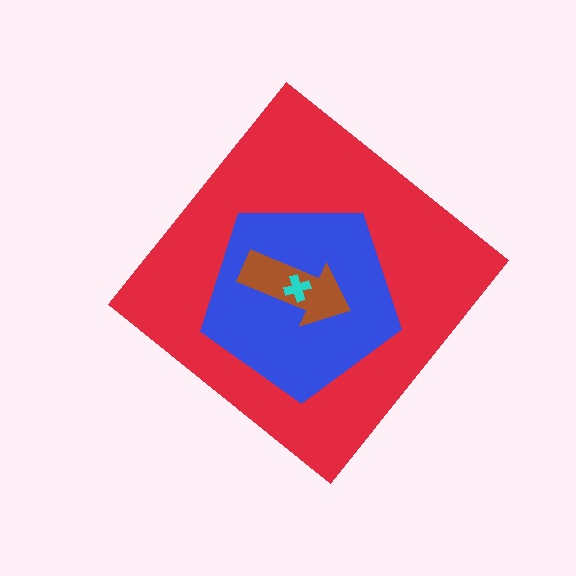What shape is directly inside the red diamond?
The blue pentagon.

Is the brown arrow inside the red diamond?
Yes.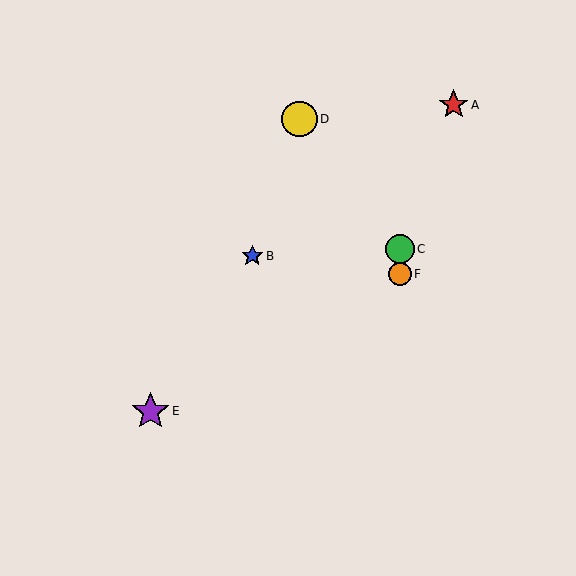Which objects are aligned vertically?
Objects C, F are aligned vertically.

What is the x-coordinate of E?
Object E is at x≈150.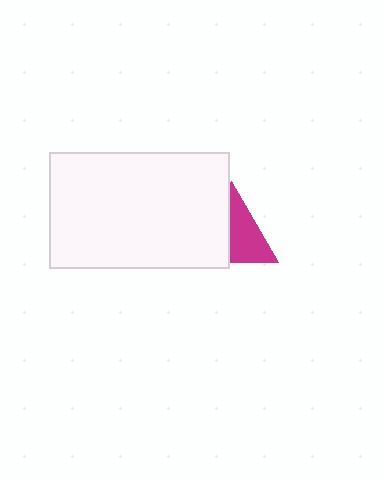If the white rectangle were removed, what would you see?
You would see the complete magenta triangle.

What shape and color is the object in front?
The object in front is a white rectangle.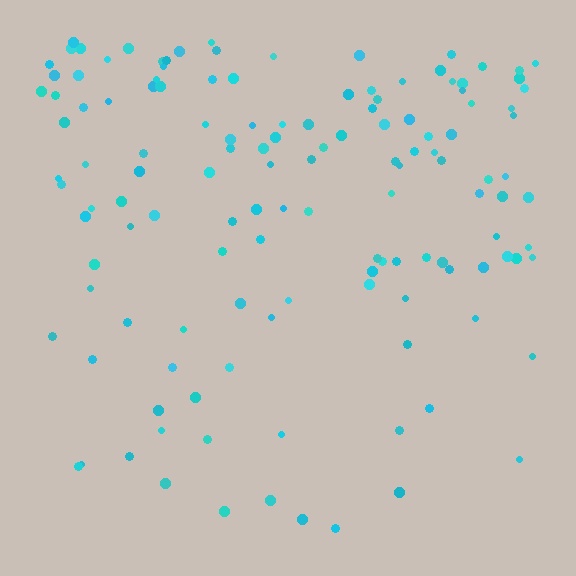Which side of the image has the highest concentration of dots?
The top.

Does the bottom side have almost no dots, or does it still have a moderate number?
Still a moderate number, just noticeably fewer than the top.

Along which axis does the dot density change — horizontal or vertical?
Vertical.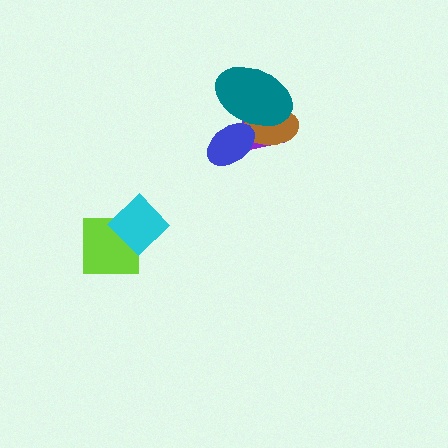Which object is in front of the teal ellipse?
The blue ellipse is in front of the teal ellipse.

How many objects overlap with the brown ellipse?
3 objects overlap with the brown ellipse.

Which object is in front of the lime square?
The cyan diamond is in front of the lime square.